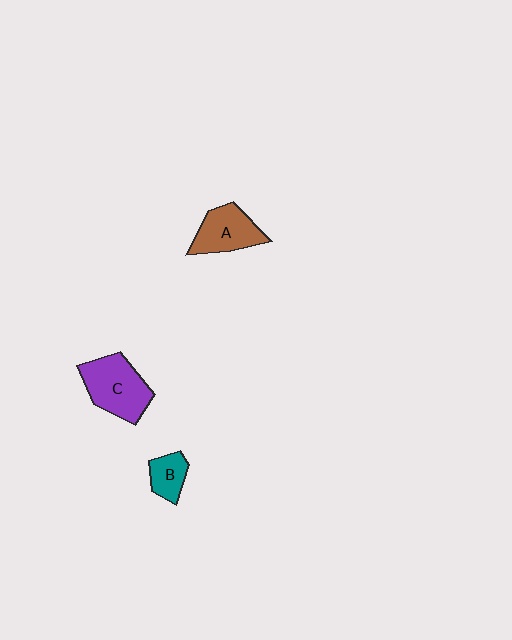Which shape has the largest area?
Shape C (purple).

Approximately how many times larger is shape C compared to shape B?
Approximately 2.3 times.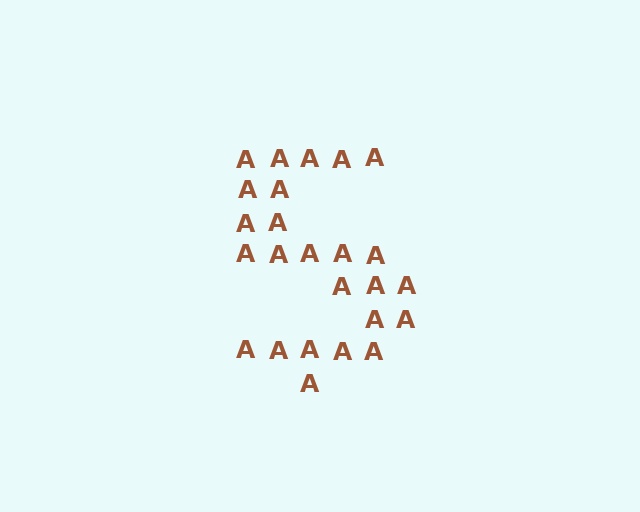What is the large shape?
The large shape is the letter S.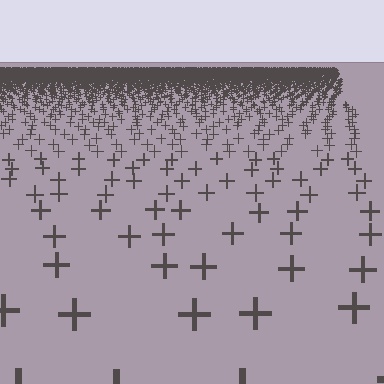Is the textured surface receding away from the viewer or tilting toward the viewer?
The surface is receding away from the viewer. Texture elements get smaller and denser toward the top.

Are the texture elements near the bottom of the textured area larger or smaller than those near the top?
Larger. Near the bottom, elements are closer to the viewer and appear at a bigger on-screen size.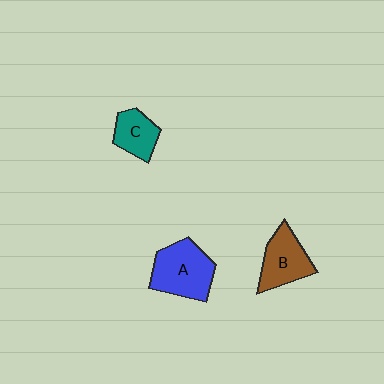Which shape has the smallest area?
Shape C (teal).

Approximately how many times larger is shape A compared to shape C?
Approximately 1.7 times.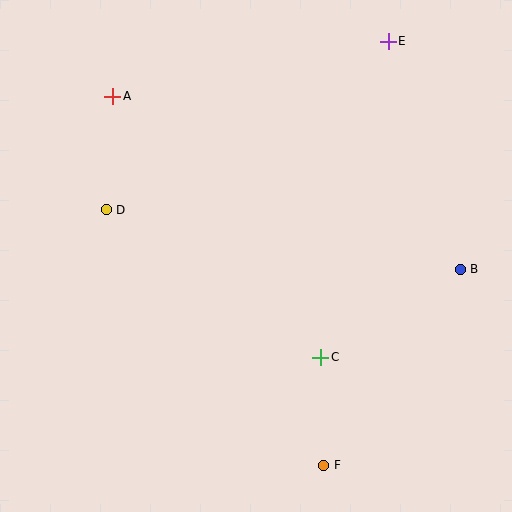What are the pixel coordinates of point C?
Point C is at (321, 357).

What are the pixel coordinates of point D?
Point D is at (106, 210).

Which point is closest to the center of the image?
Point C at (321, 357) is closest to the center.